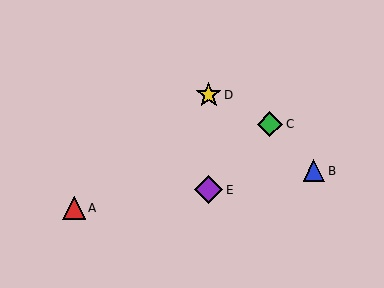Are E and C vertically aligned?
No, E is at x≈209 and C is at x≈270.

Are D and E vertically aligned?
Yes, both are at x≈209.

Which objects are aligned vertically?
Objects D, E are aligned vertically.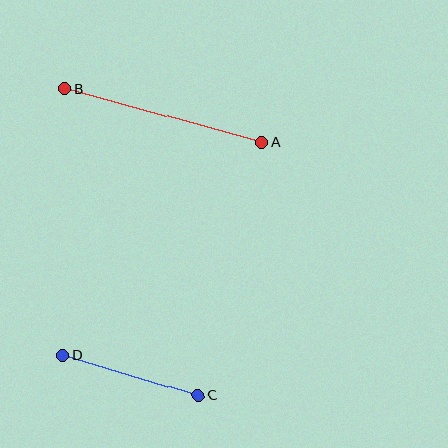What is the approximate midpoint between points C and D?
The midpoint is at approximately (130, 376) pixels.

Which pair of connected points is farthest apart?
Points A and B are farthest apart.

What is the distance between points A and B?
The distance is approximately 204 pixels.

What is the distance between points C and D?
The distance is approximately 141 pixels.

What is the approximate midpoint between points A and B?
The midpoint is at approximately (163, 116) pixels.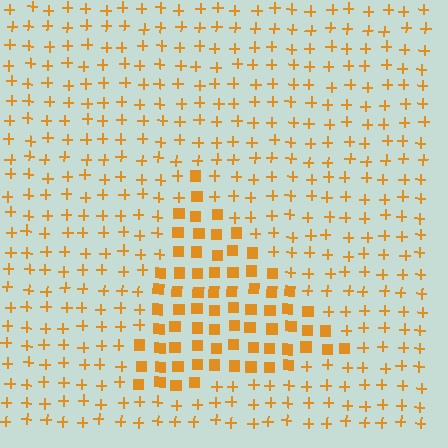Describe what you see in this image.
The image is filled with small orange elements arranged in a uniform grid. A triangle-shaped region contains squares, while the surrounding area contains plus signs. The boundary is defined purely by the change in element shape.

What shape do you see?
I see a triangle.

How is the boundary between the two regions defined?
The boundary is defined by a change in element shape: squares inside vs. plus signs outside. All elements share the same color and spacing.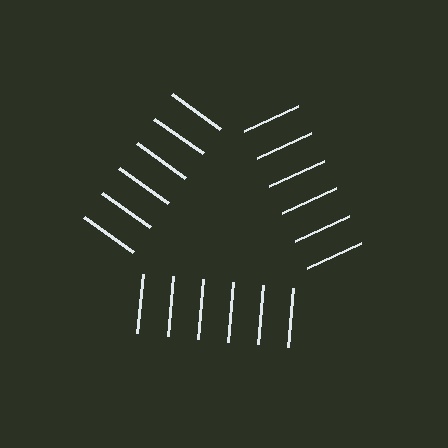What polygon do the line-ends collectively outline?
An illusory triangle — the line segments terminate on its edges but no continuous stroke is drawn.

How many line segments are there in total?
18 — 6 along each of the 3 edges.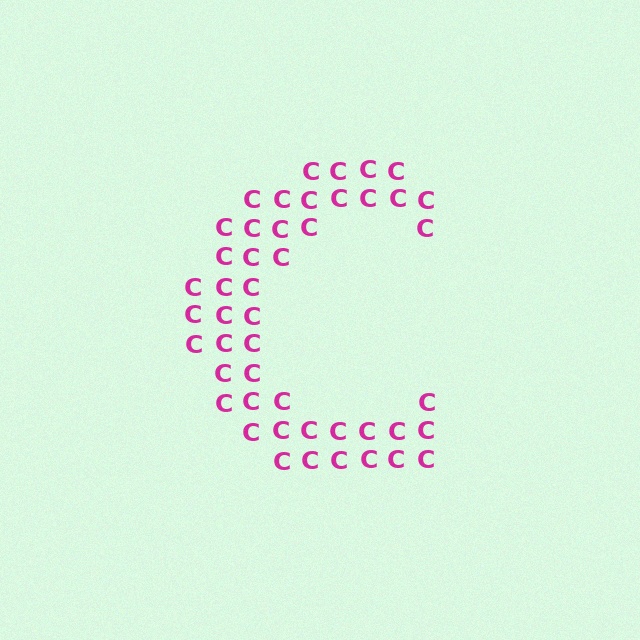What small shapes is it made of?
It is made of small letter C's.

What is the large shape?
The large shape is the letter C.